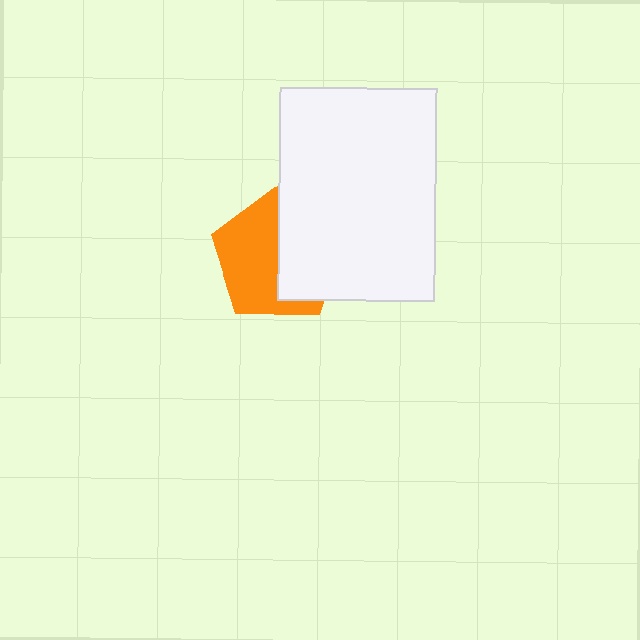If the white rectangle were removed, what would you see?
You would see the complete orange pentagon.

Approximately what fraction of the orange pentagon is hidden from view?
Roughly 45% of the orange pentagon is hidden behind the white rectangle.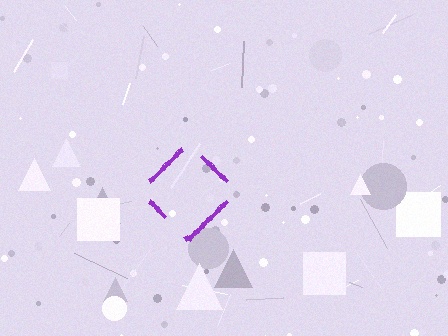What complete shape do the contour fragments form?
The contour fragments form a diamond.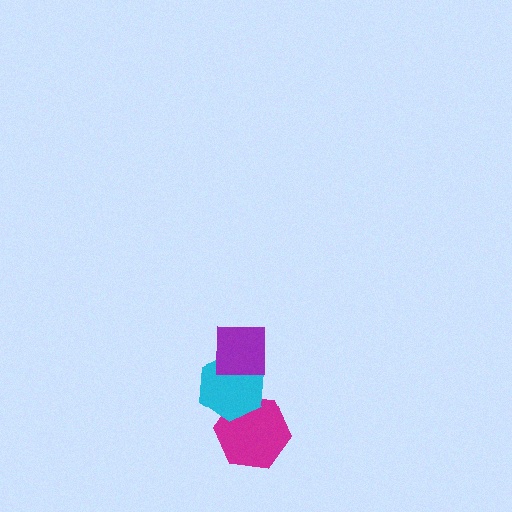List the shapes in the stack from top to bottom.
From top to bottom: the purple square, the cyan hexagon, the magenta hexagon.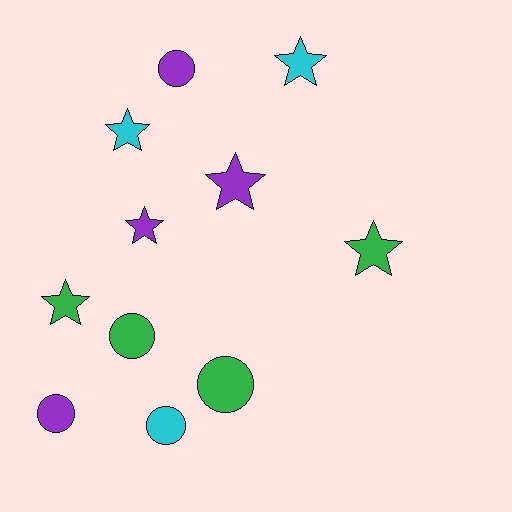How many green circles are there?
There are 2 green circles.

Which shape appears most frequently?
Star, with 6 objects.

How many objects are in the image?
There are 11 objects.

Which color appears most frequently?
Purple, with 4 objects.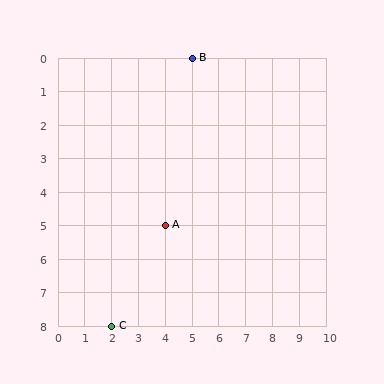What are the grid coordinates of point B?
Point B is at grid coordinates (5, 0).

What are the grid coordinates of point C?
Point C is at grid coordinates (2, 8).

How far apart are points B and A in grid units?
Points B and A are 1 column and 5 rows apart (about 5.1 grid units diagonally).